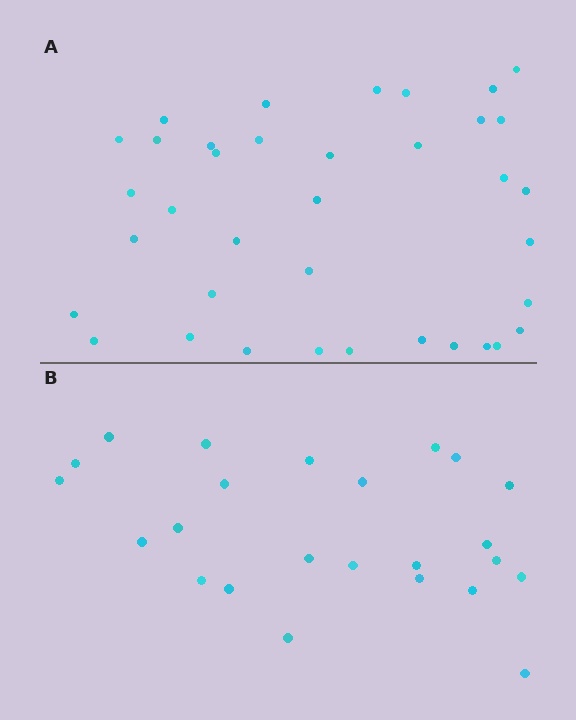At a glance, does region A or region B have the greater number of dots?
Region A (the top region) has more dots.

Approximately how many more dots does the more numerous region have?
Region A has approximately 15 more dots than region B.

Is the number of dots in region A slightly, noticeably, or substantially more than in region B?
Region A has substantially more. The ratio is roughly 1.5 to 1.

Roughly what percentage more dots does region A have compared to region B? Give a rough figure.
About 55% more.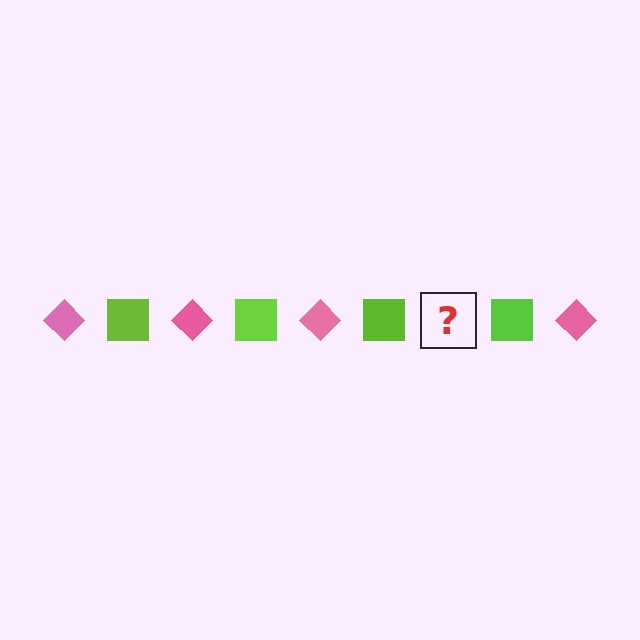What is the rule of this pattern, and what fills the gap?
The rule is that the pattern alternates between pink diamond and lime square. The gap should be filled with a pink diamond.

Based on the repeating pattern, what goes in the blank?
The blank should be a pink diamond.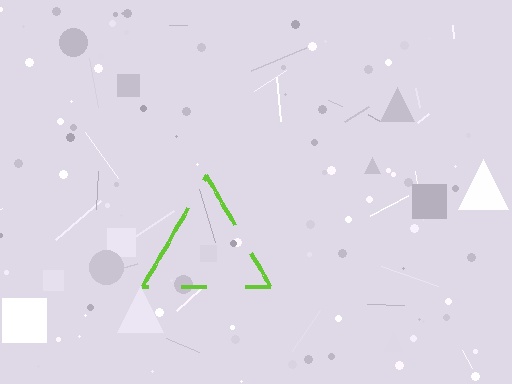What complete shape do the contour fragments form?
The contour fragments form a triangle.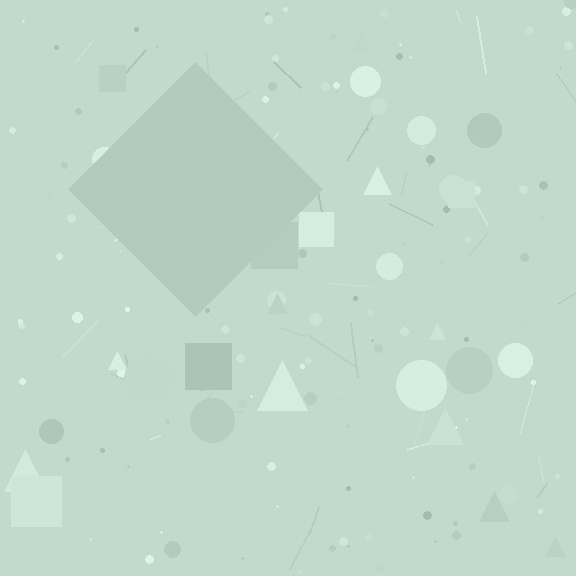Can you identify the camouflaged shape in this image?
The camouflaged shape is a diamond.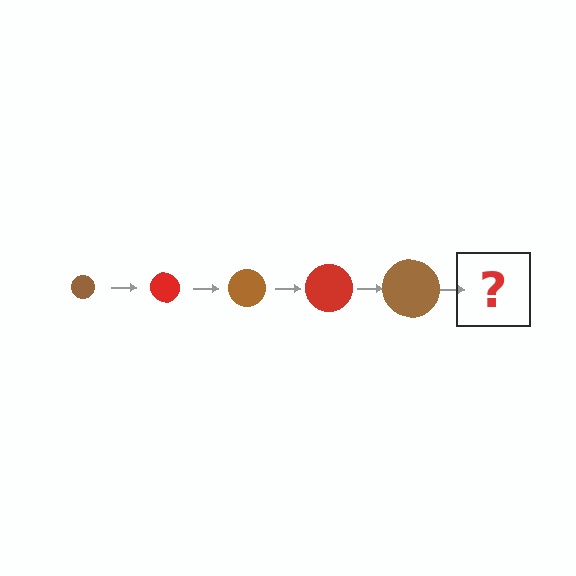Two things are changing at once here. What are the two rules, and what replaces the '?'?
The two rules are that the circle grows larger each step and the color cycles through brown and red. The '?' should be a red circle, larger than the previous one.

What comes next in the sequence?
The next element should be a red circle, larger than the previous one.